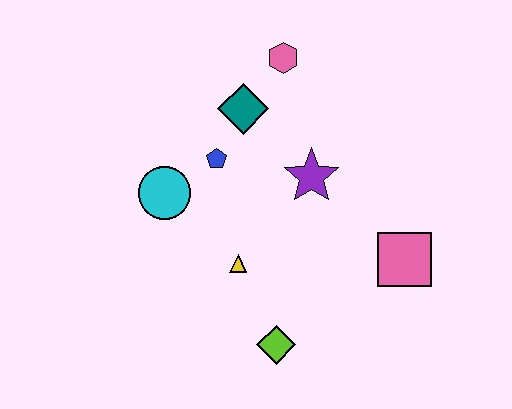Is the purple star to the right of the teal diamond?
Yes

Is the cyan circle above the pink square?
Yes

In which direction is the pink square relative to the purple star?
The pink square is to the right of the purple star.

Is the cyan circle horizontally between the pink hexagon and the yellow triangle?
No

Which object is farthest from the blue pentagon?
The pink square is farthest from the blue pentagon.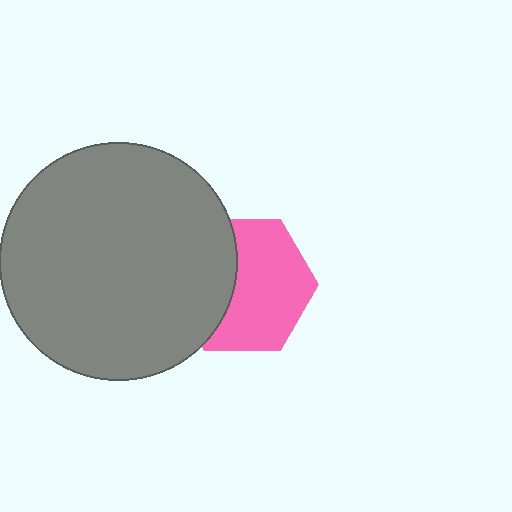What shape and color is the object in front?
The object in front is a gray circle.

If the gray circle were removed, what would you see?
You would see the complete pink hexagon.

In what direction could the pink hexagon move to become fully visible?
The pink hexagon could move right. That would shift it out from behind the gray circle entirely.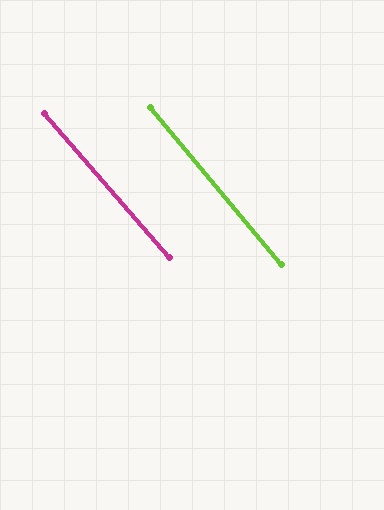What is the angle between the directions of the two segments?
Approximately 1 degree.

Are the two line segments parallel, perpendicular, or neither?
Parallel — their directions differ by only 0.9°.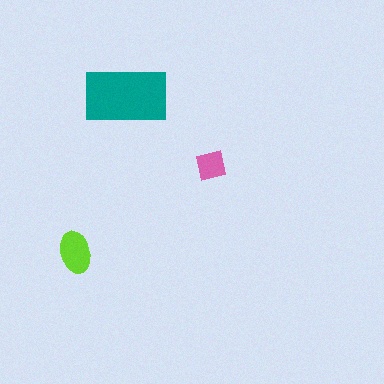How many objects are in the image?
There are 3 objects in the image.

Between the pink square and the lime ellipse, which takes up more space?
The lime ellipse.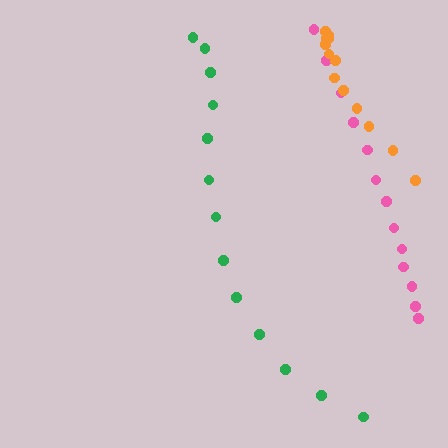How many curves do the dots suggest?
There are 3 distinct paths.